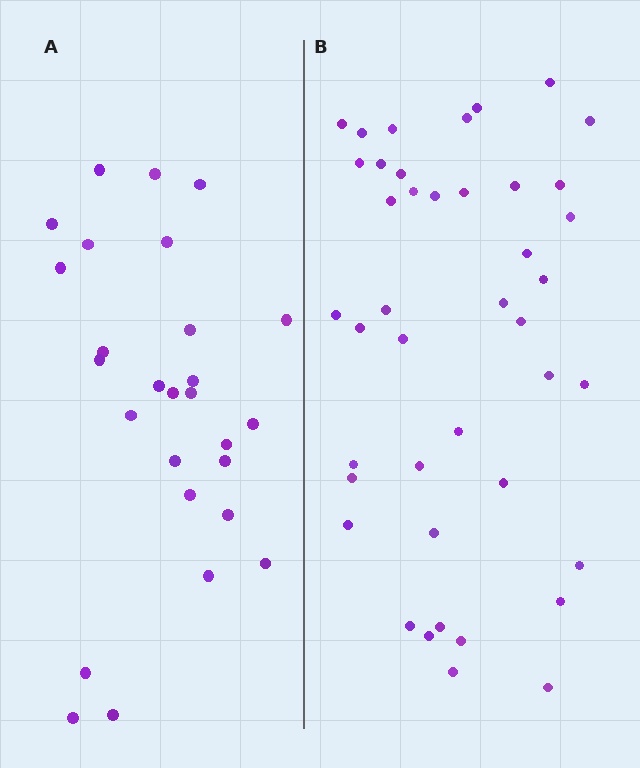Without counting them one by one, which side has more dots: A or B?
Region B (the right region) has more dots.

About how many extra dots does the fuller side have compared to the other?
Region B has approximately 15 more dots than region A.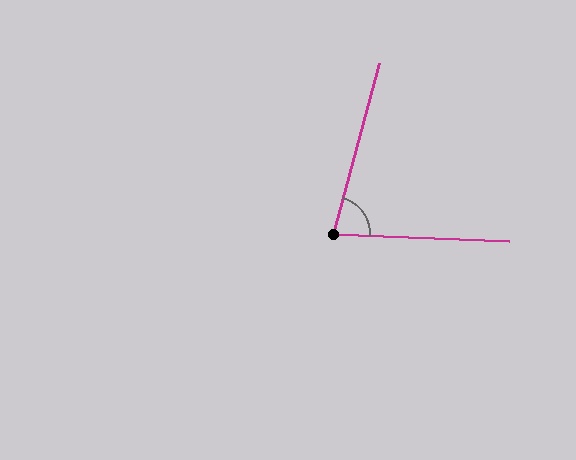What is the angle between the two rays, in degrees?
Approximately 77 degrees.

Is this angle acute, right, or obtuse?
It is acute.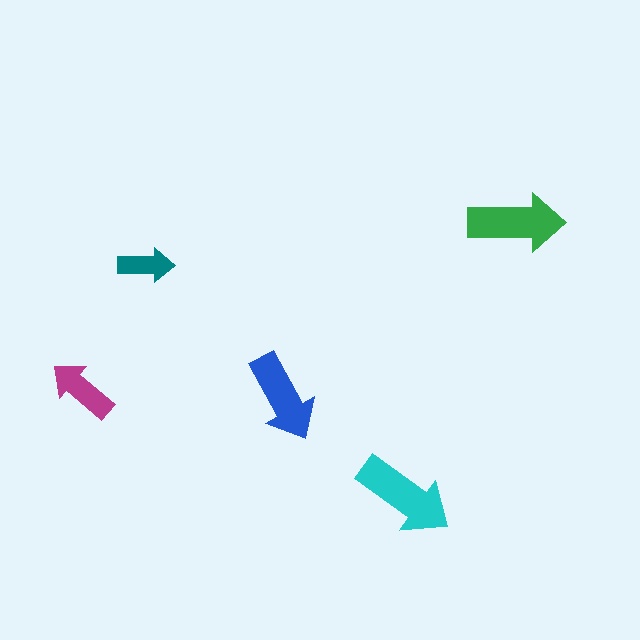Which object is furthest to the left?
The magenta arrow is leftmost.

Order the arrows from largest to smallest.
the cyan one, the green one, the blue one, the magenta one, the teal one.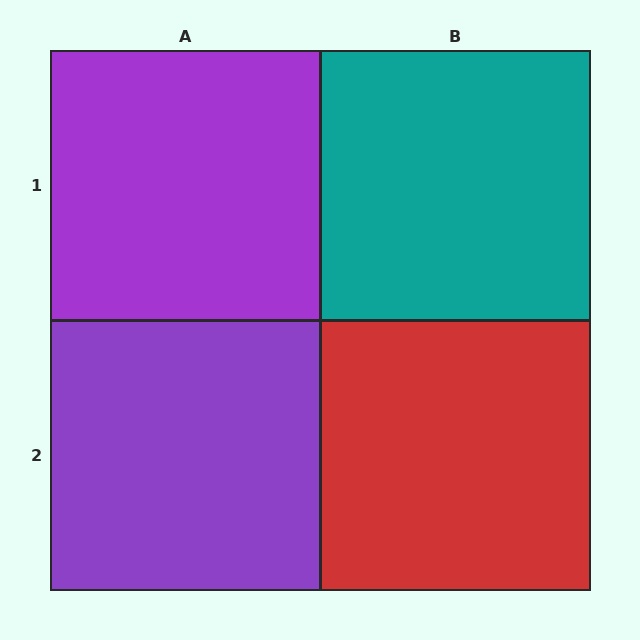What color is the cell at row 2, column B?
Red.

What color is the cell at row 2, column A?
Purple.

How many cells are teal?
1 cell is teal.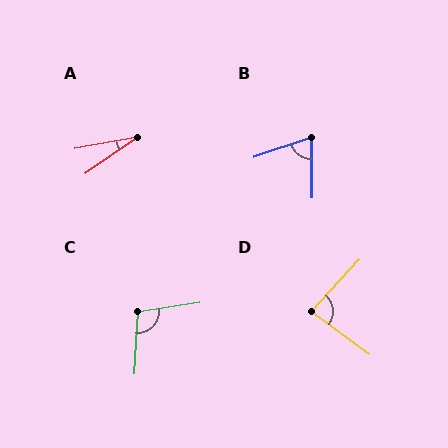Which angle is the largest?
C, at approximately 102 degrees.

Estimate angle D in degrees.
Approximately 84 degrees.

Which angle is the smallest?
A, at approximately 24 degrees.